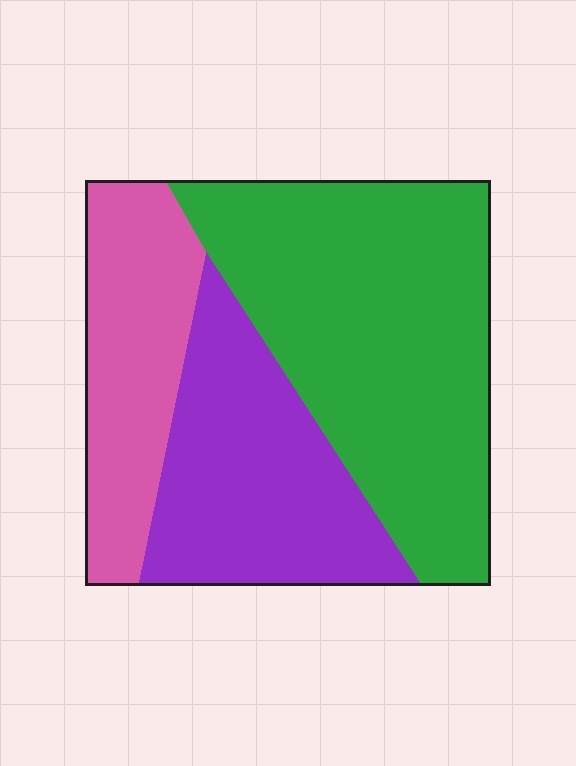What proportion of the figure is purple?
Purple takes up about one quarter (1/4) of the figure.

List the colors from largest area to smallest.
From largest to smallest: green, purple, pink.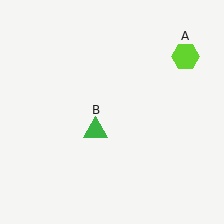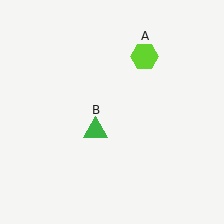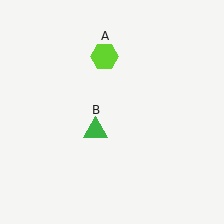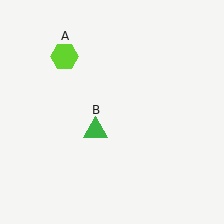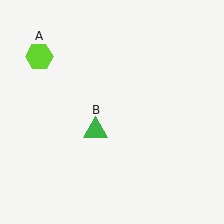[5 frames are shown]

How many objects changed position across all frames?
1 object changed position: lime hexagon (object A).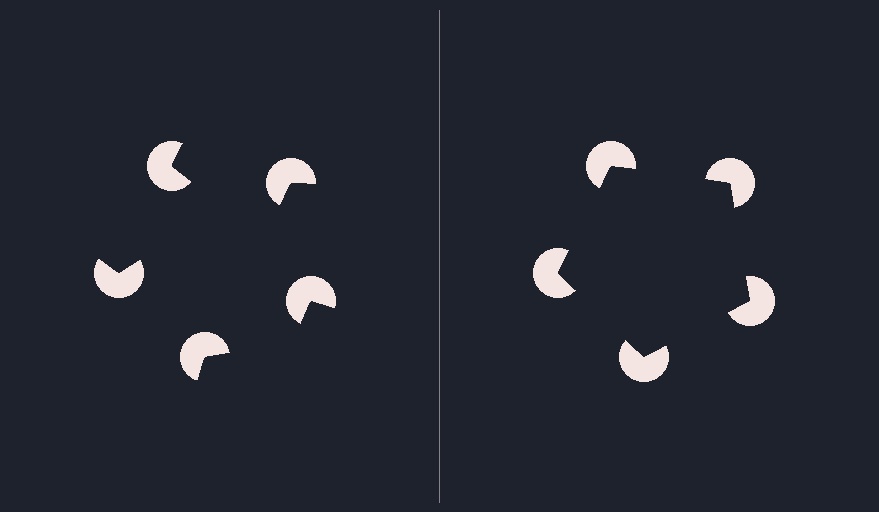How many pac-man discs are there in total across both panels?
10 — 5 on each side.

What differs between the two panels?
The pac-man discs are positioned identically on both sides; only the wedge orientations differ. On the right they align to a pentagon; on the left they are misaligned.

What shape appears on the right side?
An illusory pentagon.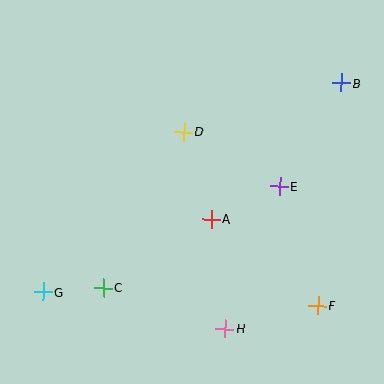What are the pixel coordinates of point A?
Point A is at (211, 219).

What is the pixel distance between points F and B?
The distance between F and B is 224 pixels.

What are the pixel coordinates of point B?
Point B is at (342, 83).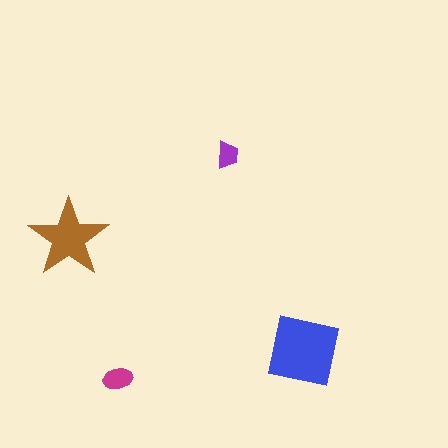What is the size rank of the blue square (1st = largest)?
1st.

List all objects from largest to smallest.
The blue square, the brown star, the magenta ellipse, the purple trapezoid.